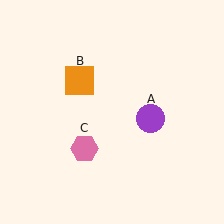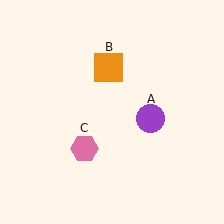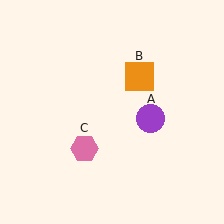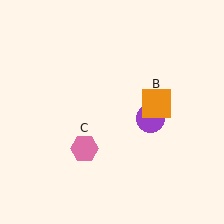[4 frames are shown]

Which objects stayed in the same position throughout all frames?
Purple circle (object A) and pink hexagon (object C) remained stationary.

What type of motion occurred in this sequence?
The orange square (object B) rotated clockwise around the center of the scene.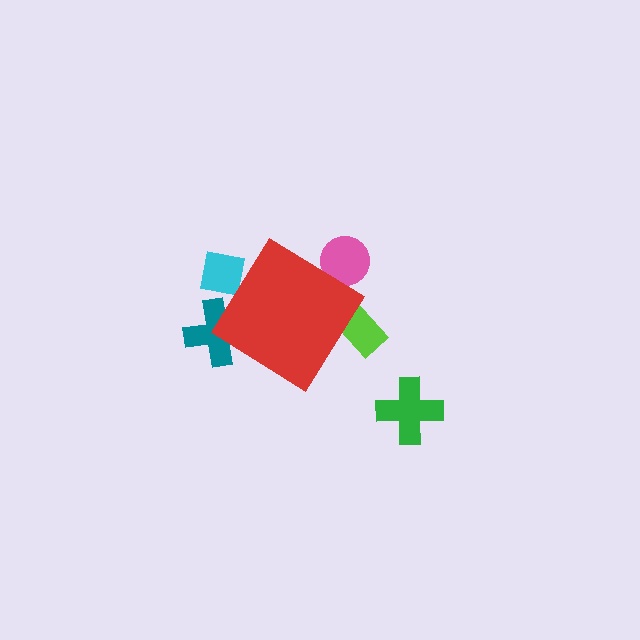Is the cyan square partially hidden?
Yes, the cyan square is partially hidden behind the red diamond.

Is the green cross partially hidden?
No, the green cross is fully visible.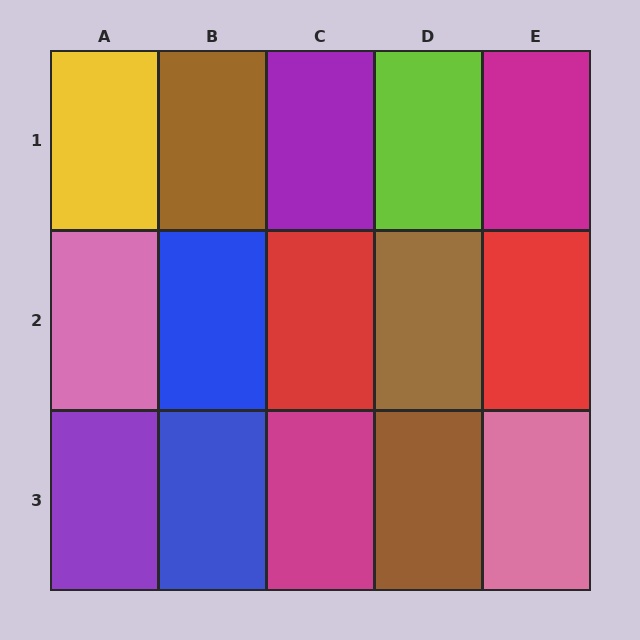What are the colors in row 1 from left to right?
Yellow, brown, purple, lime, magenta.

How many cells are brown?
3 cells are brown.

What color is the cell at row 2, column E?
Red.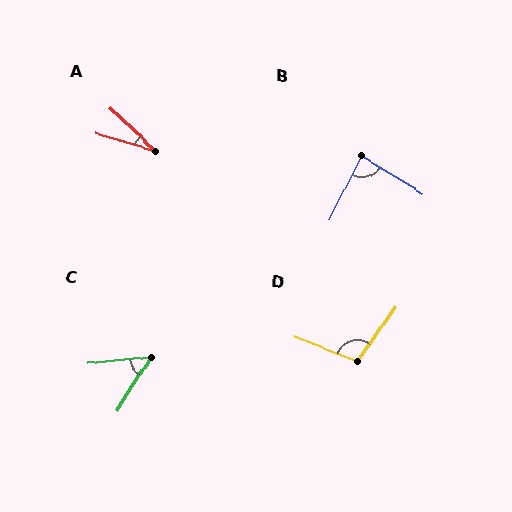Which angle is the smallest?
A, at approximately 27 degrees.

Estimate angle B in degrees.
Approximately 85 degrees.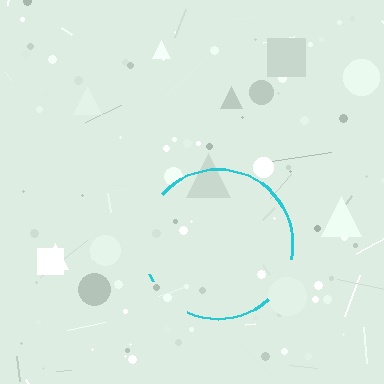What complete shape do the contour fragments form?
The contour fragments form a circle.